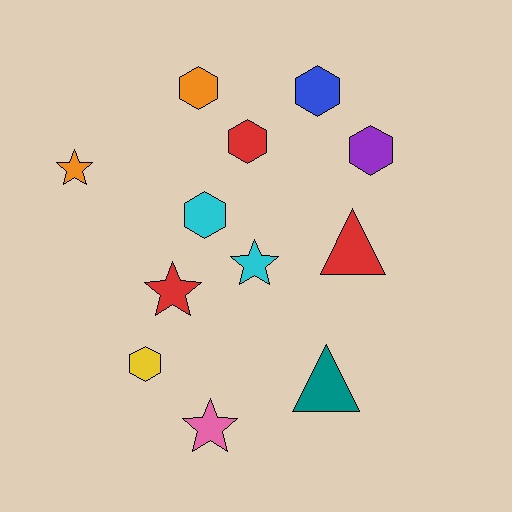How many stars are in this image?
There are 4 stars.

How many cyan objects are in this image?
There are 2 cyan objects.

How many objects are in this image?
There are 12 objects.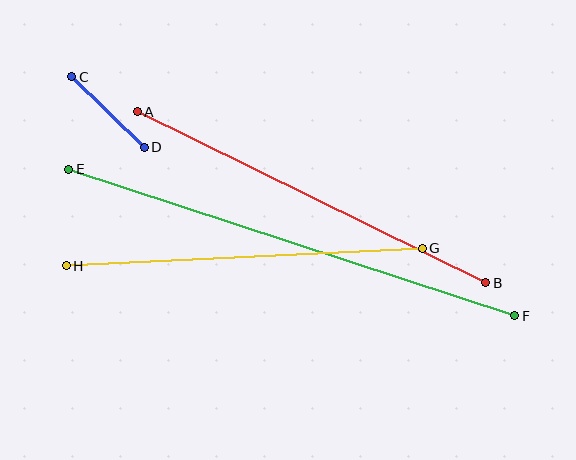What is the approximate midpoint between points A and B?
The midpoint is at approximately (311, 197) pixels.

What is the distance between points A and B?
The distance is approximately 388 pixels.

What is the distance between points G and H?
The distance is approximately 356 pixels.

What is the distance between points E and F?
The distance is approximately 469 pixels.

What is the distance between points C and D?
The distance is approximately 101 pixels.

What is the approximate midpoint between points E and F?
The midpoint is at approximately (292, 242) pixels.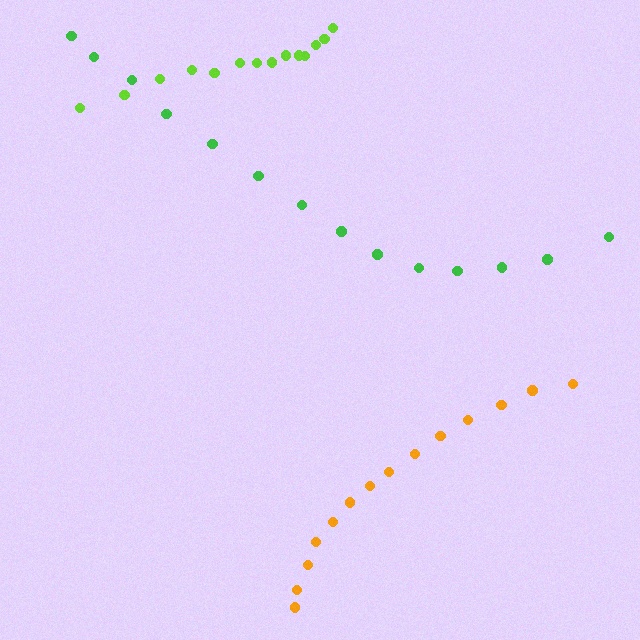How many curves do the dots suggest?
There are 3 distinct paths.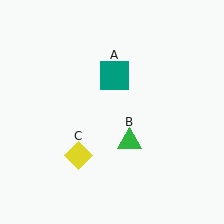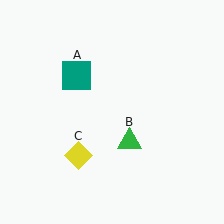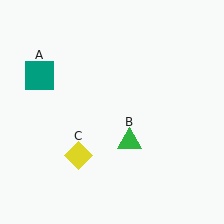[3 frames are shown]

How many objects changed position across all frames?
1 object changed position: teal square (object A).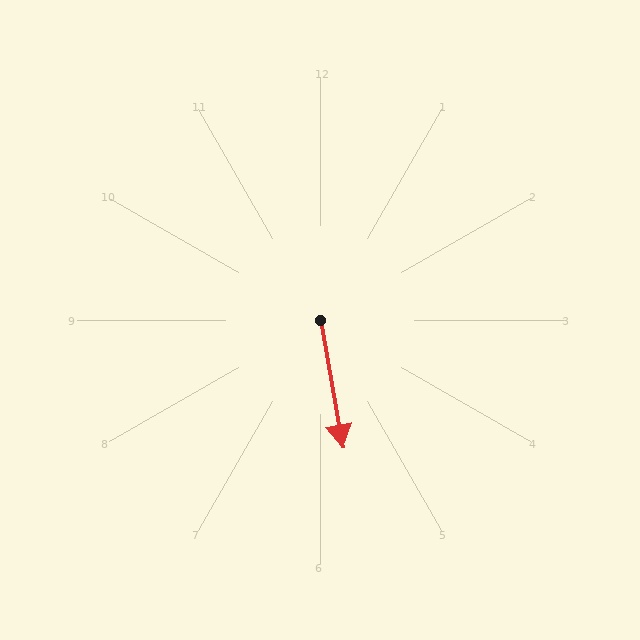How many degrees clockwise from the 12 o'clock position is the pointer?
Approximately 170 degrees.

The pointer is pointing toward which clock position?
Roughly 6 o'clock.